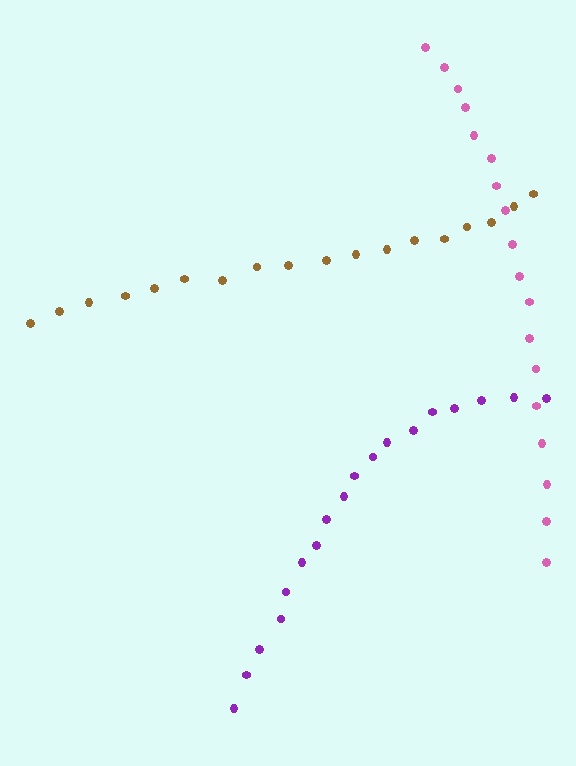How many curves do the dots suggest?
There are 3 distinct paths.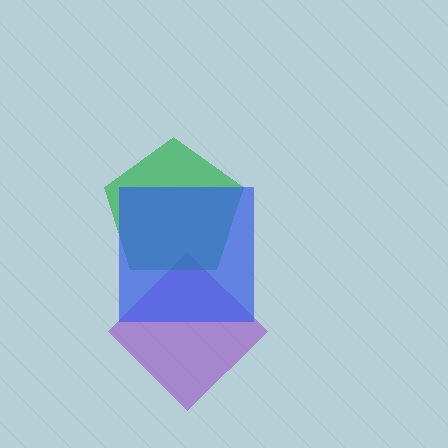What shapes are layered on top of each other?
The layered shapes are: a purple diamond, a green pentagon, a blue square.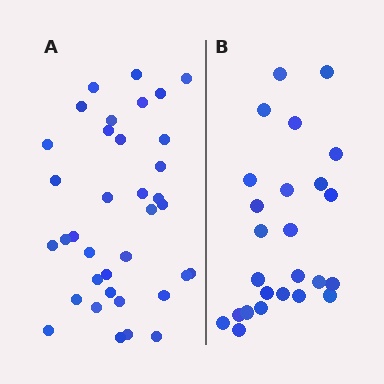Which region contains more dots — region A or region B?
Region A (the left region) has more dots.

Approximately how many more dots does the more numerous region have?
Region A has roughly 12 or so more dots than region B.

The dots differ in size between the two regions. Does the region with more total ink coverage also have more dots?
No. Region B has more total ink coverage because its dots are larger, but region A actually contains more individual dots. Total area can be misleading — the number of items is what matters here.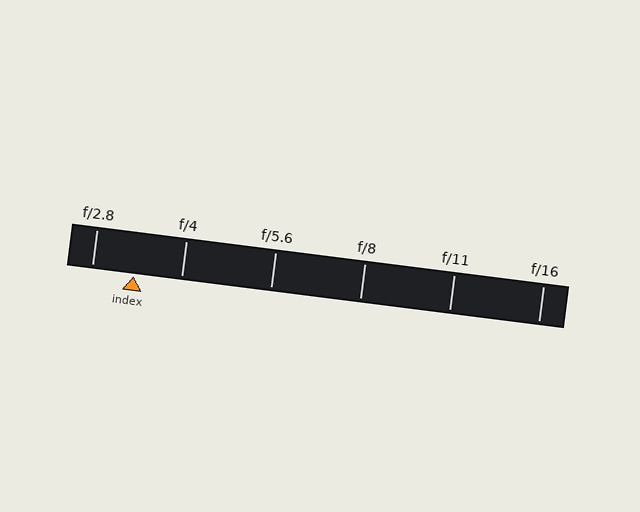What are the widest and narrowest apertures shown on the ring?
The widest aperture shown is f/2.8 and the narrowest is f/16.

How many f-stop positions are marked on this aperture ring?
There are 6 f-stop positions marked.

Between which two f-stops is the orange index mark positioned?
The index mark is between f/2.8 and f/4.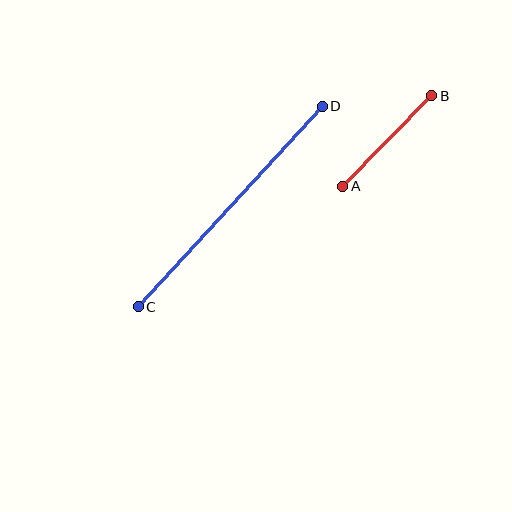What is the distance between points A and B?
The distance is approximately 127 pixels.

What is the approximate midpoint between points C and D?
The midpoint is at approximately (230, 207) pixels.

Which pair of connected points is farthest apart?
Points C and D are farthest apart.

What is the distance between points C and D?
The distance is approximately 272 pixels.